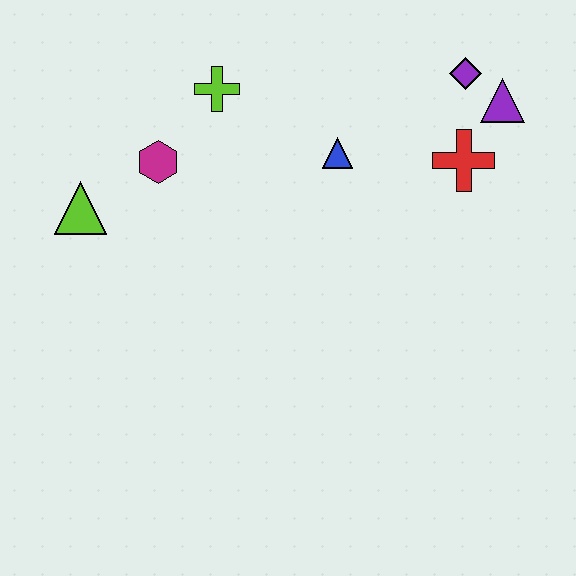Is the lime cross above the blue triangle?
Yes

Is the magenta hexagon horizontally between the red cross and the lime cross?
No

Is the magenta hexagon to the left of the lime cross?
Yes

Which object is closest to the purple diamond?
The purple triangle is closest to the purple diamond.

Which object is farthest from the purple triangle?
The lime triangle is farthest from the purple triangle.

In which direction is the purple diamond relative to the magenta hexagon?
The purple diamond is to the right of the magenta hexagon.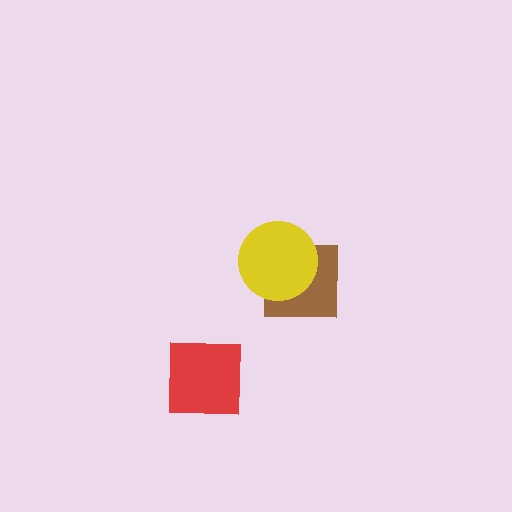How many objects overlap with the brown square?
1 object overlaps with the brown square.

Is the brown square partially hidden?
Yes, it is partially covered by another shape.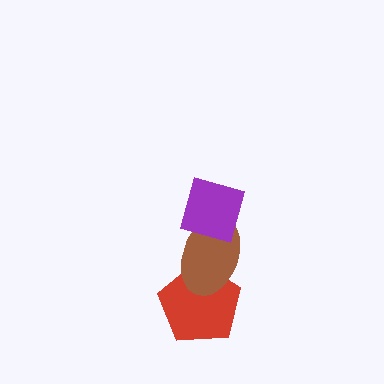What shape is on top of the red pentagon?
The brown ellipse is on top of the red pentagon.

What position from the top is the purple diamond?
The purple diamond is 1st from the top.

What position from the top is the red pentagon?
The red pentagon is 3rd from the top.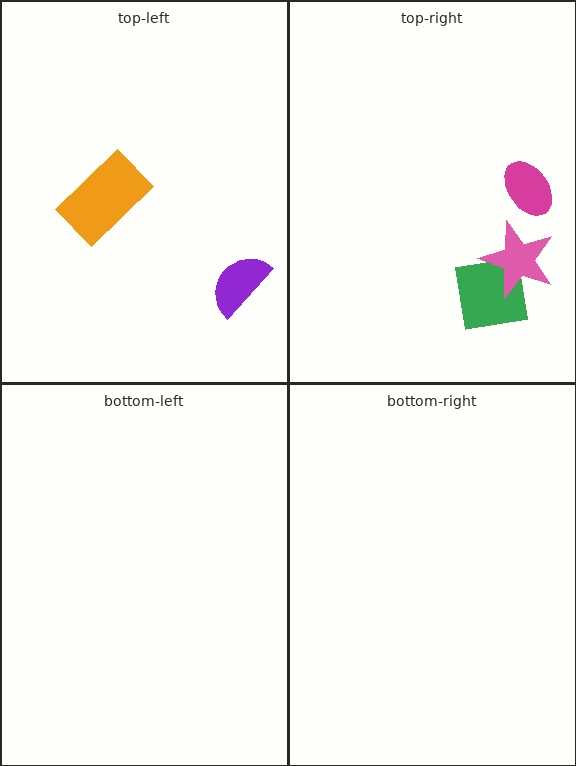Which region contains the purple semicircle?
The top-left region.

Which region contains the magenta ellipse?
The top-right region.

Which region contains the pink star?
The top-right region.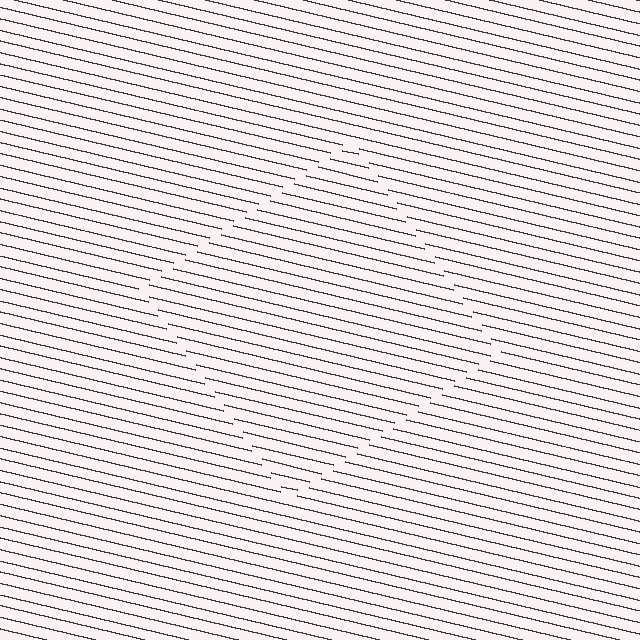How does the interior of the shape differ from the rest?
The interior of the shape contains the same grating, shifted by half a period — the contour is defined by the phase discontinuity where line-ends from the inner and outer gratings abut.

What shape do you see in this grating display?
An illusory square. The interior of the shape contains the same grating, shifted by half a period — the contour is defined by the phase discontinuity where line-ends from the inner and outer gratings abut.